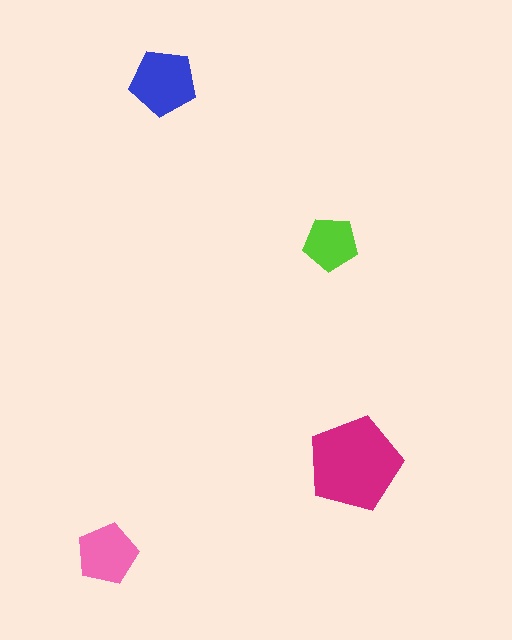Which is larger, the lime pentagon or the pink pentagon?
The pink one.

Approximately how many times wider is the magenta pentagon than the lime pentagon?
About 1.5 times wider.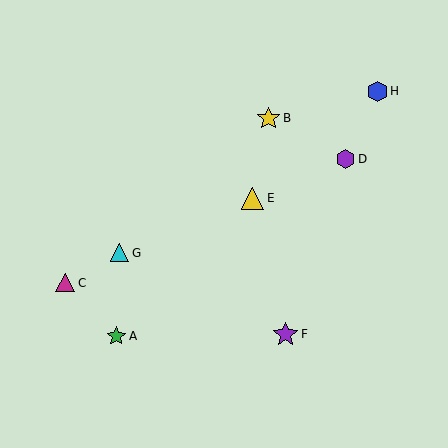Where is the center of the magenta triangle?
The center of the magenta triangle is at (65, 283).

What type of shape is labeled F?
Shape F is a purple star.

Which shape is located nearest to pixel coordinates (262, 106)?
The yellow star (labeled B) at (269, 118) is nearest to that location.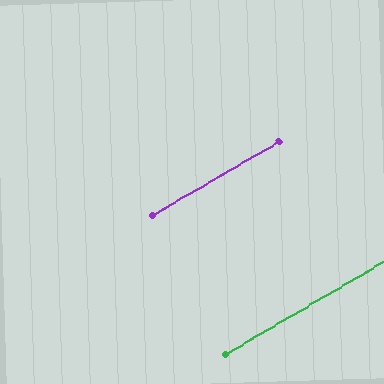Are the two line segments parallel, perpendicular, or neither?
Parallel — their directions differ by only 0.1°.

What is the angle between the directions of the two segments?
Approximately 0 degrees.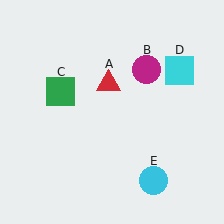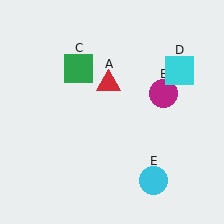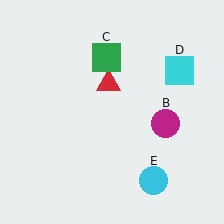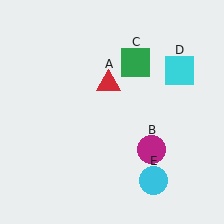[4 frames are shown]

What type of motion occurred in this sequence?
The magenta circle (object B), green square (object C) rotated clockwise around the center of the scene.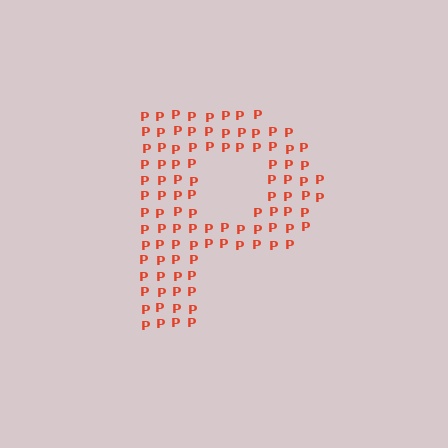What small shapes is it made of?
It is made of small letter P's.